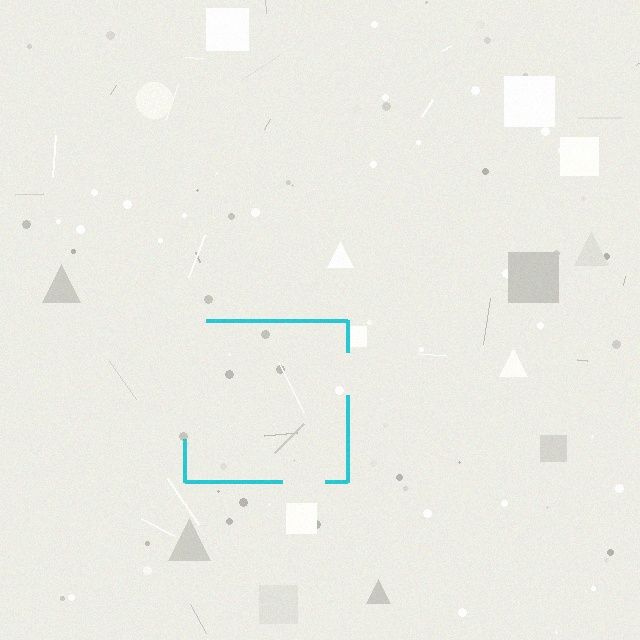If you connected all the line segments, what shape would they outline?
They would outline a square.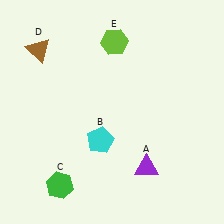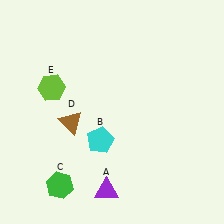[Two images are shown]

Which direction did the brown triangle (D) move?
The brown triangle (D) moved down.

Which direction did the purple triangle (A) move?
The purple triangle (A) moved left.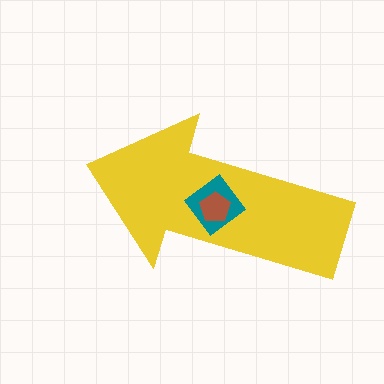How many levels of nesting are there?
3.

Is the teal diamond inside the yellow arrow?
Yes.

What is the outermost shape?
The yellow arrow.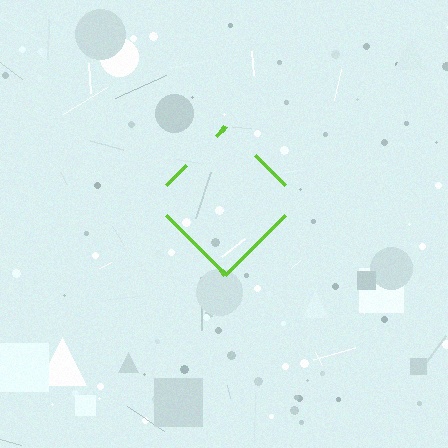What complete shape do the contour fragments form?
The contour fragments form a diamond.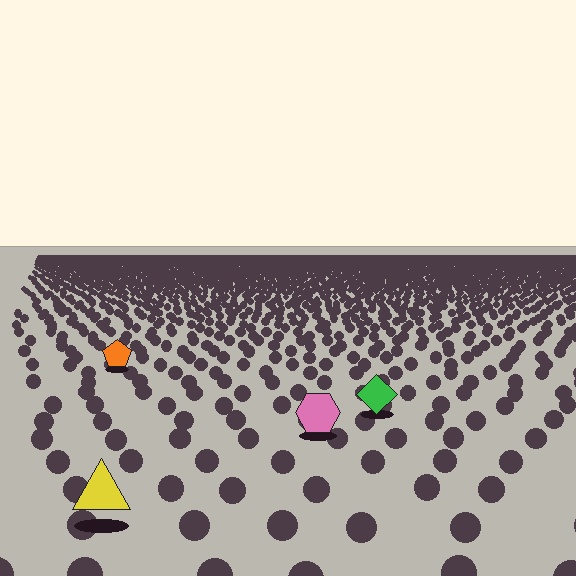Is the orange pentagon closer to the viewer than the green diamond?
No. The green diamond is closer — you can tell from the texture gradient: the ground texture is coarser near it.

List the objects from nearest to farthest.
From nearest to farthest: the yellow triangle, the pink hexagon, the green diamond, the orange pentagon.